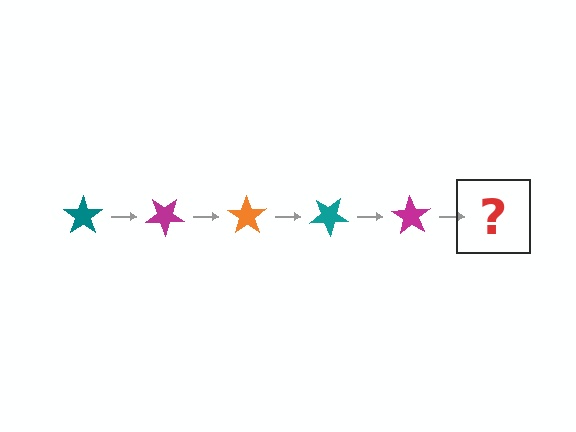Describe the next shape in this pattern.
It should be an orange star, rotated 175 degrees from the start.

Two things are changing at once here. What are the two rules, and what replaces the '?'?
The two rules are that it rotates 35 degrees each step and the color cycles through teal, magenta, and orange. The '?' should be an orange star, rotated 175 degrees from the start.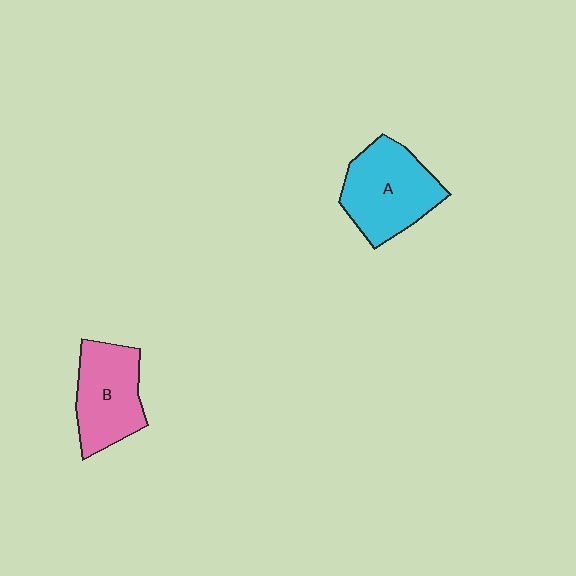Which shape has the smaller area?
Shape B (pink).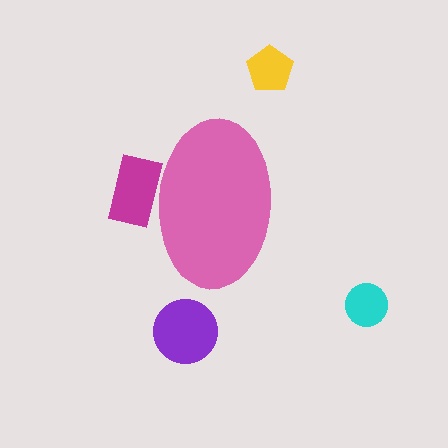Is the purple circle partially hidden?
No, the purple circle is fully visible.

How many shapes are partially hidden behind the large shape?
1 shape is partially hidden.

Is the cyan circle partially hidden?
No, the cyan circle is fully visible.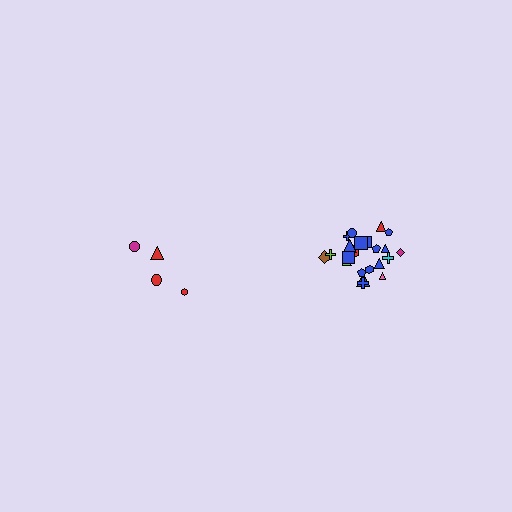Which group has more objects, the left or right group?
The right group.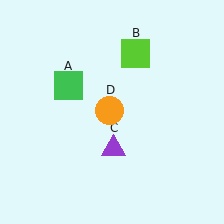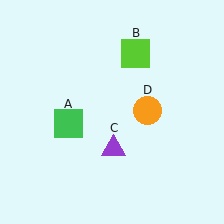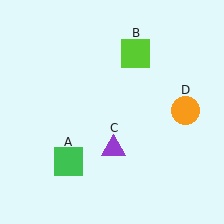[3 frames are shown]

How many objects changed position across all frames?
2 objects changed position: green square (object A), orange circle (object D).